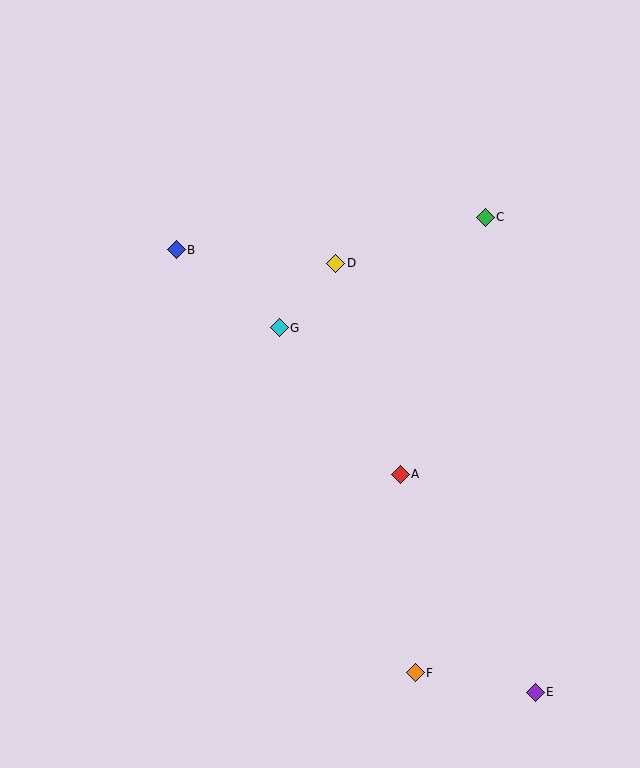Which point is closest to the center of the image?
Point G at (279, 328) is closest to the center.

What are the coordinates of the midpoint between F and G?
The midpoint between F and G is at (347, 500).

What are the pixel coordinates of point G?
Point G is at (279, 328).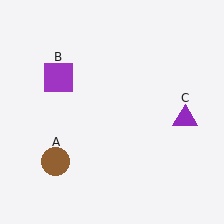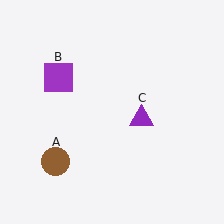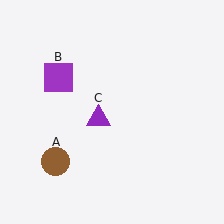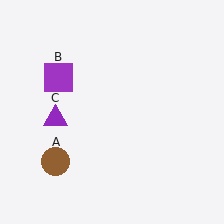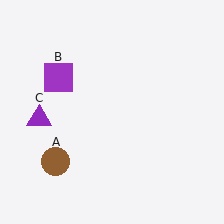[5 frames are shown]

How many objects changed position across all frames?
1 object changed position: purple triangle (object C).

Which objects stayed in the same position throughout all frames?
Brown circle (object A) and purple square (object B) remained stationary.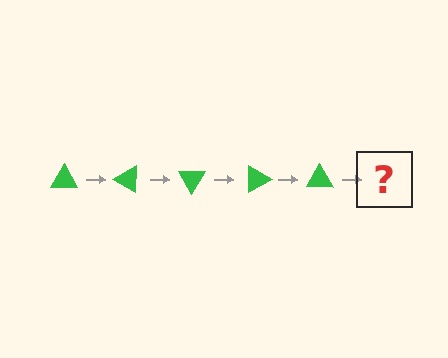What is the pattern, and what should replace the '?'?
The pattern is that the triangle rotates 30 degrees each step. The '?' should be a green triangle rotated 150 degrees.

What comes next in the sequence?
The next element should be a green triangle rotated 150 degrees.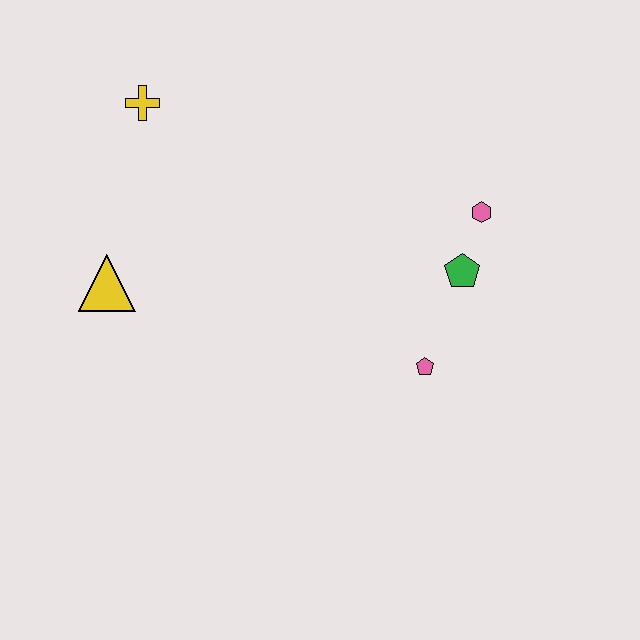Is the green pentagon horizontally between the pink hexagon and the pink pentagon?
Yes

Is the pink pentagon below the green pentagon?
Yes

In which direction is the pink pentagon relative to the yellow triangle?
The pink pentagon is to the right of the yellow triangle.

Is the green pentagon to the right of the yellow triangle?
Yes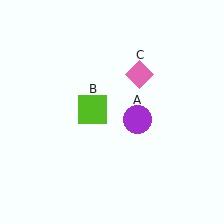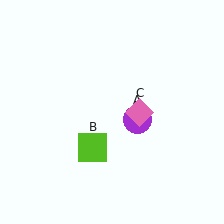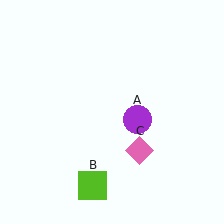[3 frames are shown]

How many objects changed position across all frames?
2 objects changed position: lime square (object B), pink diamond (object C).